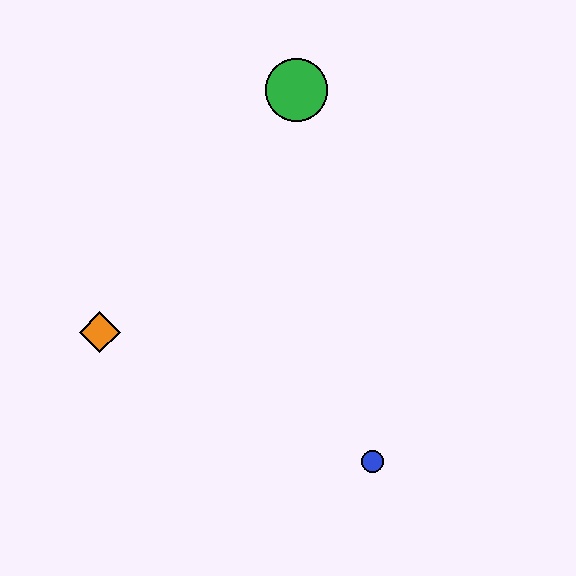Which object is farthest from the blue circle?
The green circle is farthest from the blue circle.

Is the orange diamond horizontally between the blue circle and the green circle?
No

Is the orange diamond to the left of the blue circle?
Yes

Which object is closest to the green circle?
The orange diamond is closest to the green circle.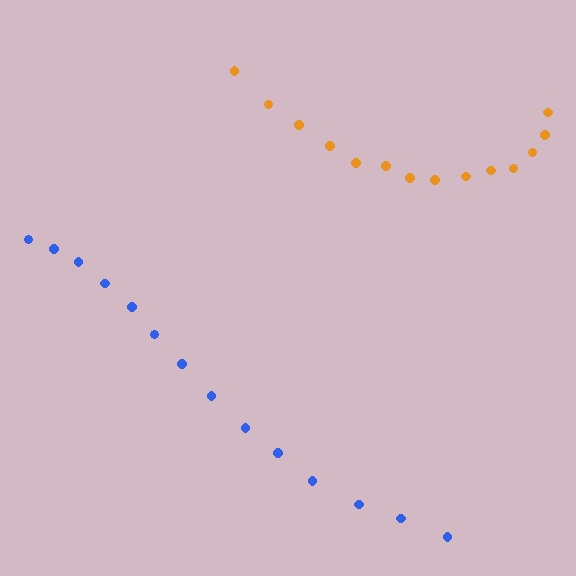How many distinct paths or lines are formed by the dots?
There are 2 distinct paths.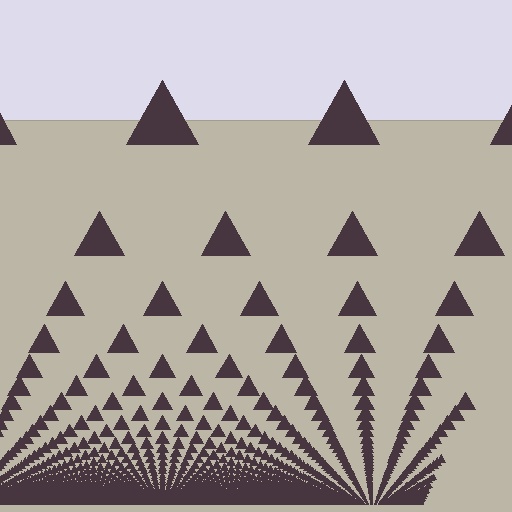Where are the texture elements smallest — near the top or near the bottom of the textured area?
Near the bottom.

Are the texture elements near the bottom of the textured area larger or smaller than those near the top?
Smaller. The gradient is inverted — elements near the bottom are smaller and denser.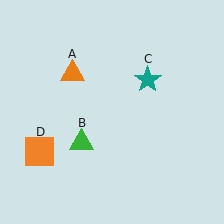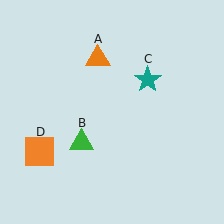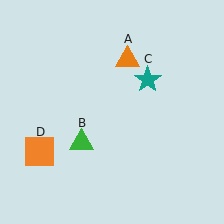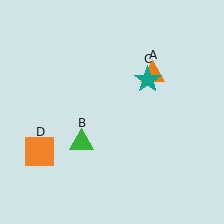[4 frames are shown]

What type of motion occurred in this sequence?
The orange triangle (object A) rotated clockwise around the center of the scene.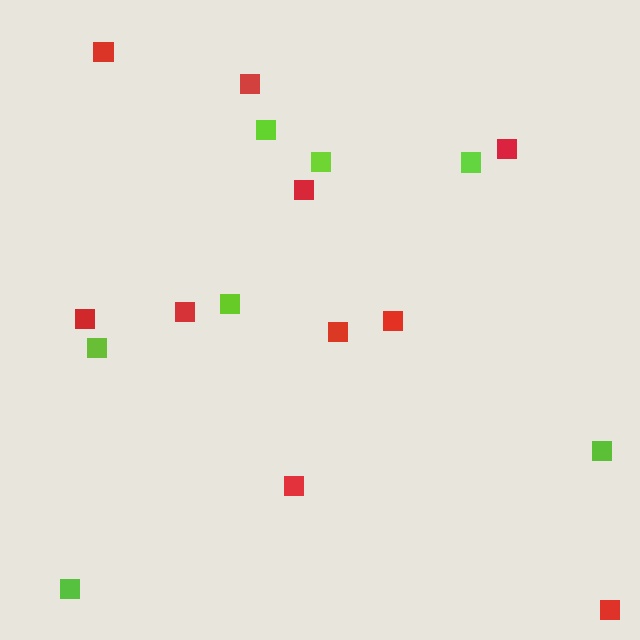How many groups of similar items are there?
There are 2 groups: one group of red squares (10) and one group of lime squares (7).